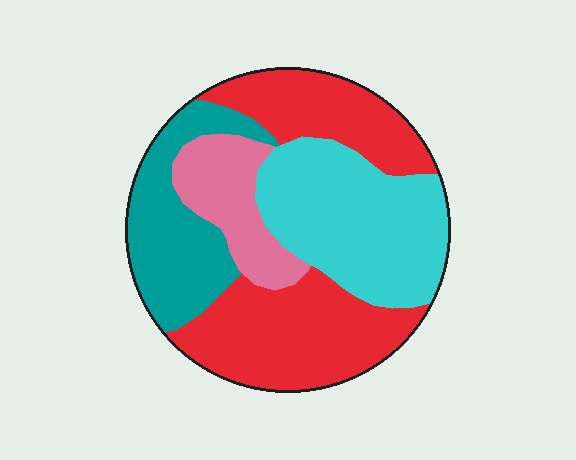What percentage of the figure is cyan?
Cyan takes up about one quarter (1/4) of the figure.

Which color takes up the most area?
Red, at roughly 40%.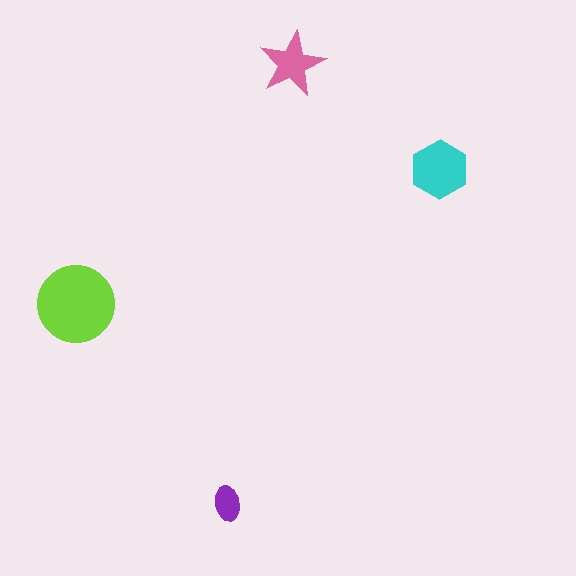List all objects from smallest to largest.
The purple ellipse, the pink star, the cyan hexagon, the lime circle.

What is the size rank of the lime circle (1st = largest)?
1st.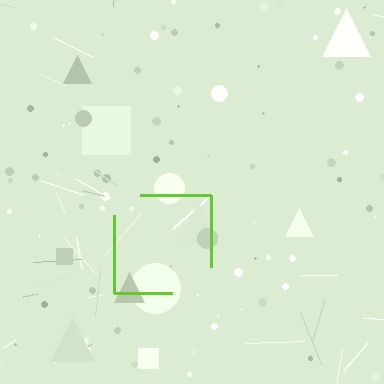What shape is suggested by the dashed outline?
The dashed outline suggests a square.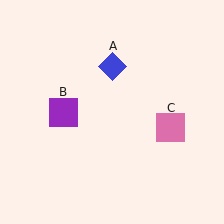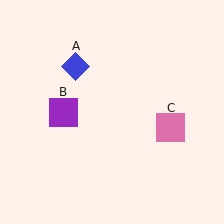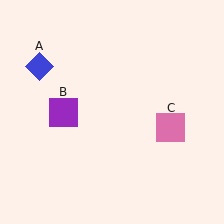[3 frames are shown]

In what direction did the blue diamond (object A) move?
The blue diamond (object A) moved left.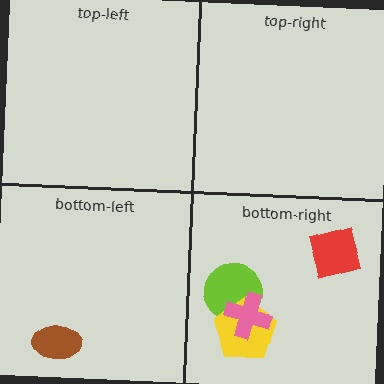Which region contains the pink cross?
The bottom-right region.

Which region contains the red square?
The bottom-right region.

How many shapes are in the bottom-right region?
4.